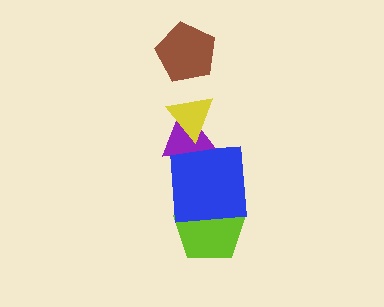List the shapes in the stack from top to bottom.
From top to bottom: the brown pentagon, the yellow triangle, the purple triangle, the blue square, the lime pentagon.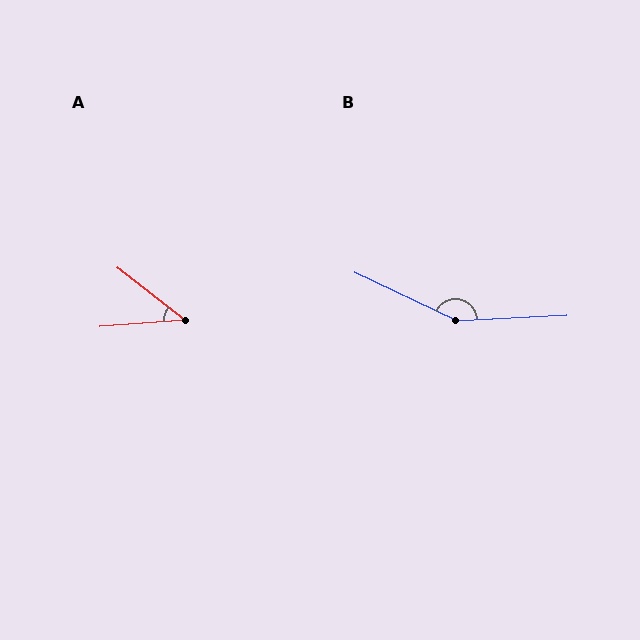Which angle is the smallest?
A, at approximately 42 degrees.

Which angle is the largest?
B, at approximately 152 degrees.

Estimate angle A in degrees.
Approximately 42 degrees.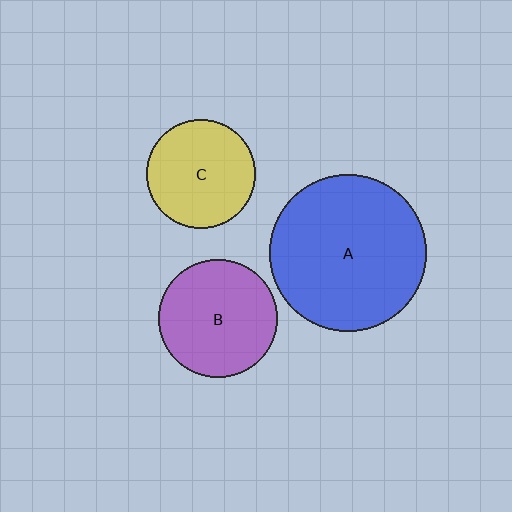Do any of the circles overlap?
No, none of the circles overlap.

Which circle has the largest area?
Circle A (blue).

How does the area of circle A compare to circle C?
Approximately 2.1 times.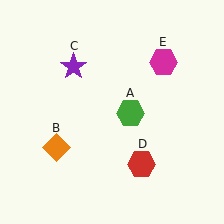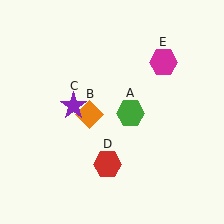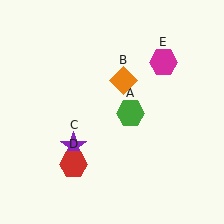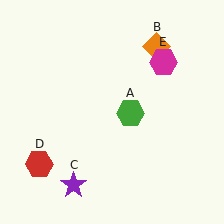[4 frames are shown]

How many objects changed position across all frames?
3 objects changed position: orange diamond (object B), purple star (object C), red hexagon (object D).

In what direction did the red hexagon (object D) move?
The red hexagon (object D) moved left.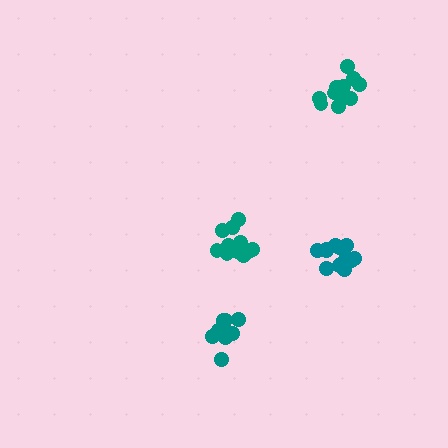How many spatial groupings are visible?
There are 4 spatial groupings.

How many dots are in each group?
Group 1: 13 dots, Group 2: 13 dots, Group 3: 9 dots, Group 4: 11 dots (46 total).